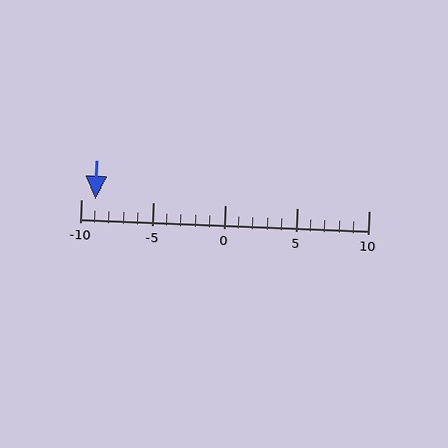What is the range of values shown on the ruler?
The ruler shows values from -10 to 10.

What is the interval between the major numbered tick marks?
The major tick marks are spaced 5 units apart.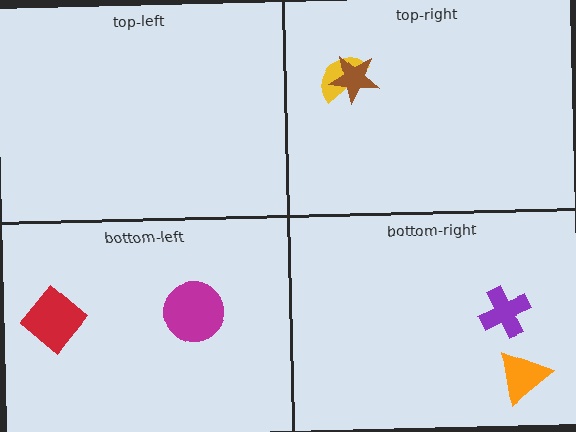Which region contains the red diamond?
The bottom-left region.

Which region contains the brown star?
The top-right region.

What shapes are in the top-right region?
The yellow semicircle, the brown star.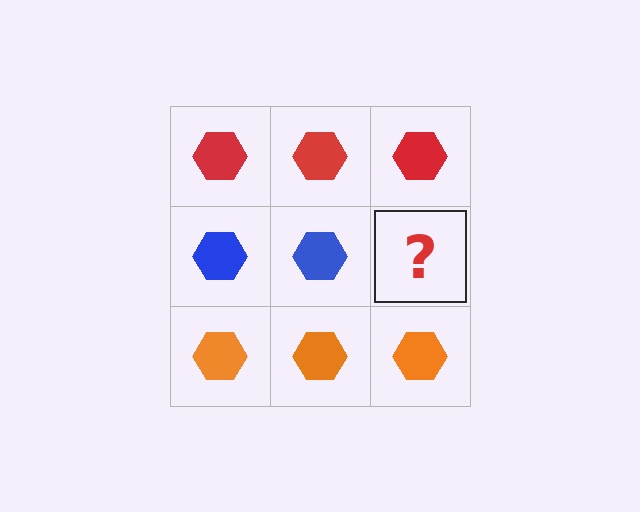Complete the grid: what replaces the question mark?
The question mark should be replaced with a blue hexagon.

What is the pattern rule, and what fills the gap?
The rule is that each row has a consistent color. The gap should be filled with a blue hexagon.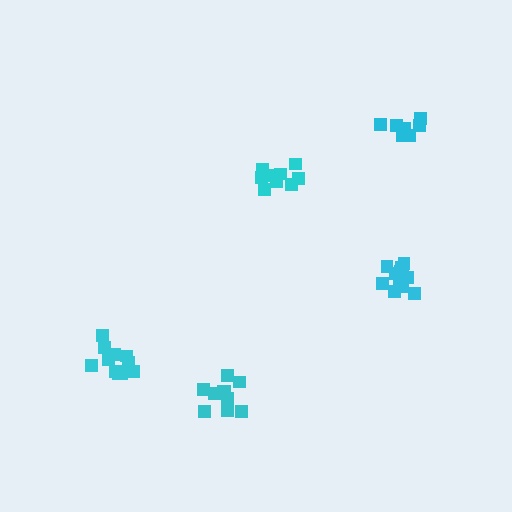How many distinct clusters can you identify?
There are 5 distinct clusters.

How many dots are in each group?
Group 1: 11 dots, Group 2: 9 dots, Group 3: 7 dots, Group 4: 13 dots, Group 5: 11 dots (51 total).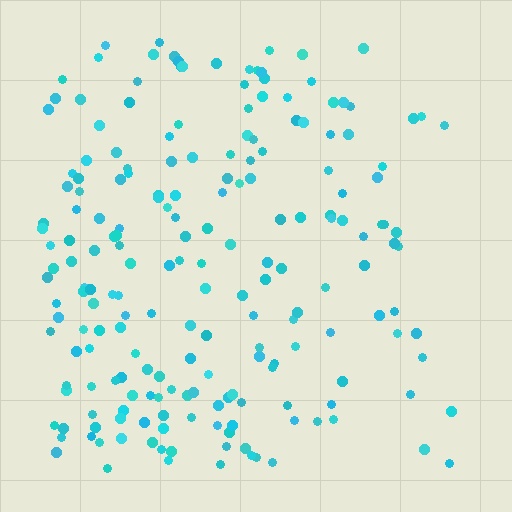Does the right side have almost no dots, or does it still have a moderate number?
Still a moderate number, just noticeably fewer than the left.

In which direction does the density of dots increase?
From right to left, with the left side densest.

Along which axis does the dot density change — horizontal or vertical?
Horizontal.